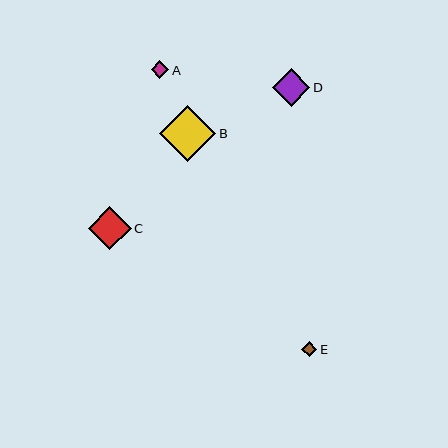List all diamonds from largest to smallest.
From largest to smallest: B, C, D, A, E.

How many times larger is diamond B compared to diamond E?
Diamond B is approximately 3.7 times the size of diamond E.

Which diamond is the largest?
Diamond B is the largest with a size of approximately 56 pixels.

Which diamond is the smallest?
Diamond E is the smallest with a size of approximately 15 pixels.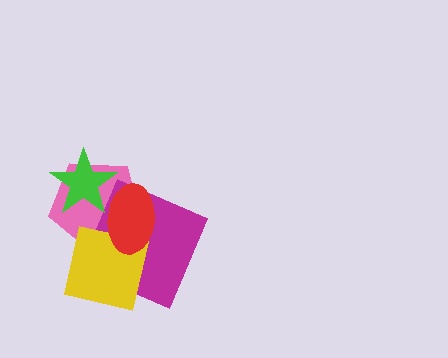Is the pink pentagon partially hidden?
Yes, it is partially covered by another shape.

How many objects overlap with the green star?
2 objects overlap with the green star.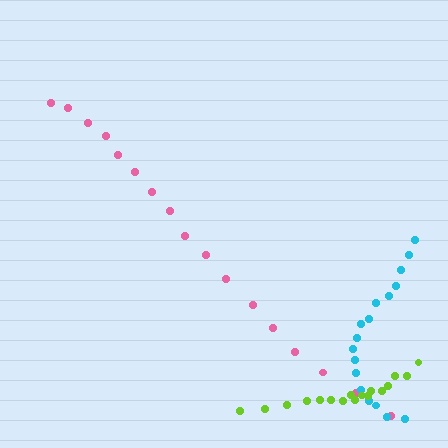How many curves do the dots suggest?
There are 3 distinct paths.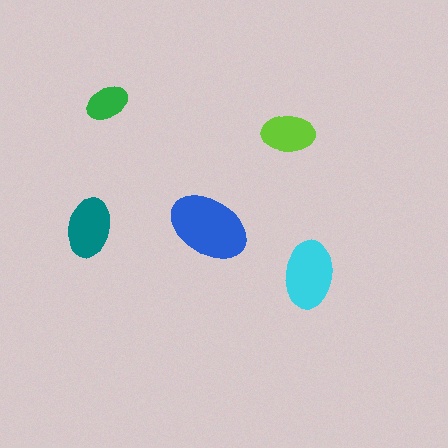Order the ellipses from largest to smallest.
the blue one, the cyan one, the teal one, the lime one, the green one.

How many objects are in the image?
There are 5 objects in the image.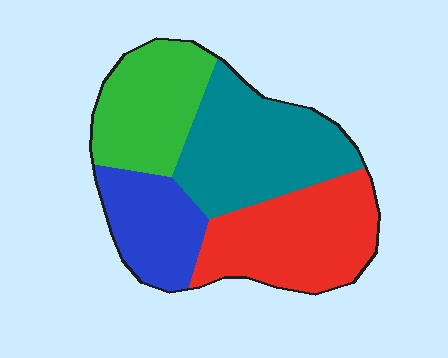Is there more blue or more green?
Green.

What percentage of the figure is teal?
Teal takes up about one third (1/3) of the figure.